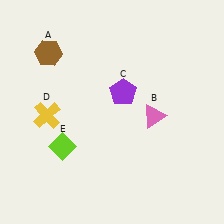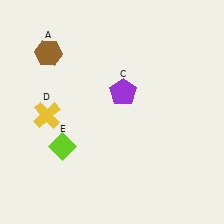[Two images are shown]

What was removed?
The pink triangle (B) was removed in Image 2.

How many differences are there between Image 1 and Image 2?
There is 1 difference between the two images.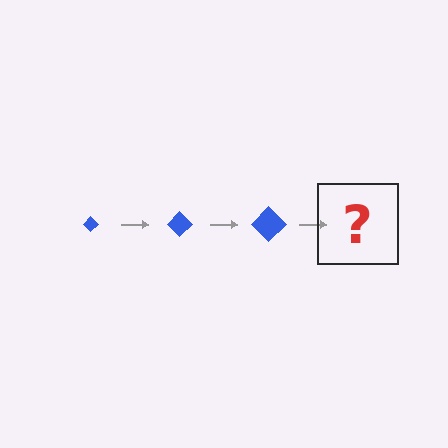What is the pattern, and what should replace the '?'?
The pattern is that the diamond gets progressively larger each step. The '?' should be a blue diamond, larger than the previous one.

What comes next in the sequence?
The next element should be a blue diamond, larger than the previous one.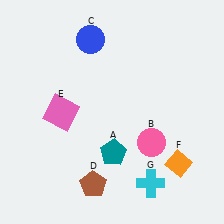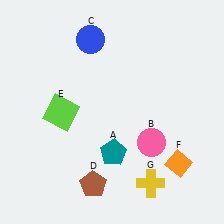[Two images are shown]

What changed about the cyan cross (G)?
In Image 1, G is cyan. In Image 2, it changed to yellow.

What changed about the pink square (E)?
In Image 1, E is pink. In Image 2, it changed to lime.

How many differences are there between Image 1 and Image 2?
There are 2 differences between the two images.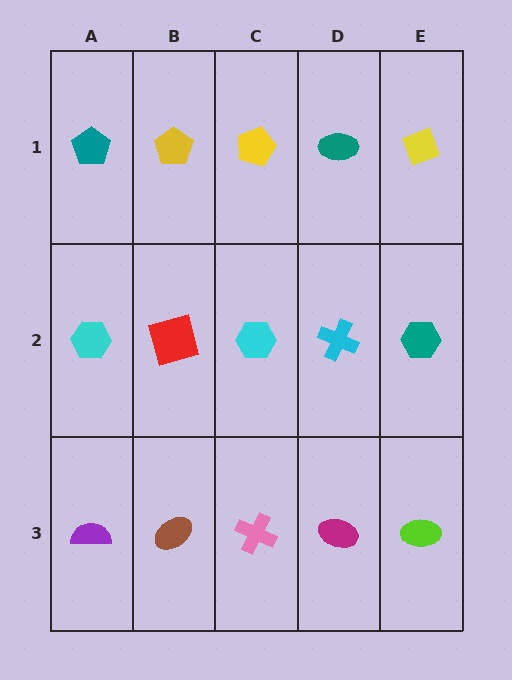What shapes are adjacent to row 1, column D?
A cyan cross (row 2, column D), a yellow pentagon (row 1, column C), a yellow diamond (row 1, column E).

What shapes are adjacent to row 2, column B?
A yellow pentagon (row 1, column B), a brown ellipse (row 3, column B), a cyan hexagon (row 2, column A), a cyan hexagon (row 2, column C).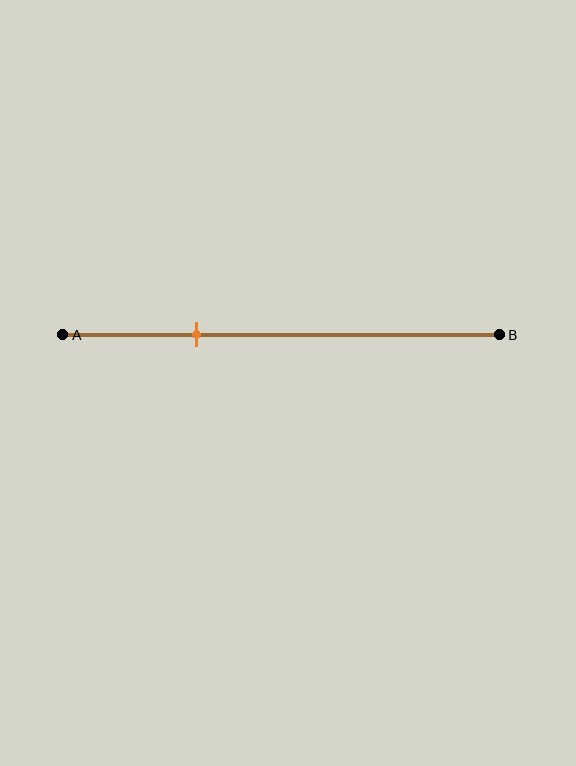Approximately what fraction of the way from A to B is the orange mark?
The orange mark is approximately 30% of the way from A to B.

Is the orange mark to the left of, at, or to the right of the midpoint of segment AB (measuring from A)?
The orange mark is to the left of the midpoint of segment AB.